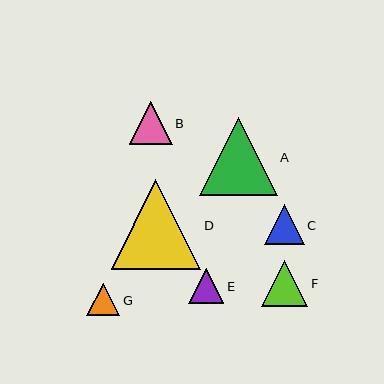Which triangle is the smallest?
Triangle G is the smallest with a size of approximately 33 pixels.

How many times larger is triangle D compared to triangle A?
Triangle D is approximately 1.2 times the size of triangle A.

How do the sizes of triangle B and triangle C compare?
Triangle B and triangle C are approximately the same size.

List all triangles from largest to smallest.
From largest to smallest: D, A, F, B, C, E, G.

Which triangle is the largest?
Triangle D is the largest with a size of approximately 90 pixels.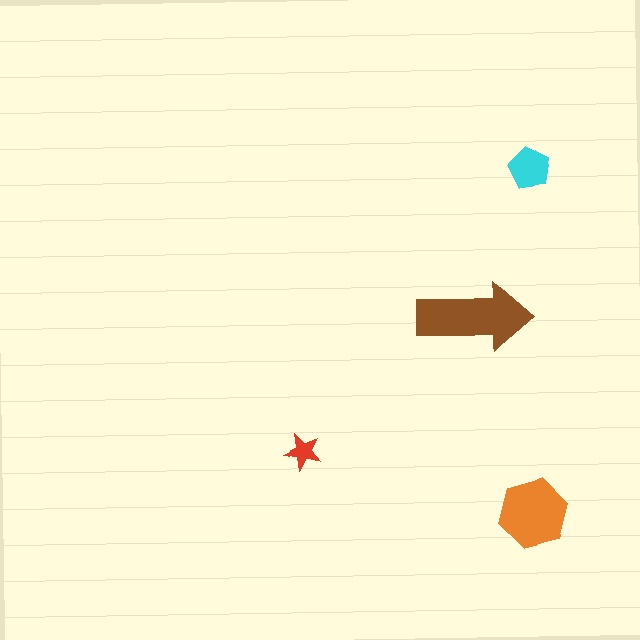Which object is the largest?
The brown arrow.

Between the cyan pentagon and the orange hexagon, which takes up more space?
The orange hexagon.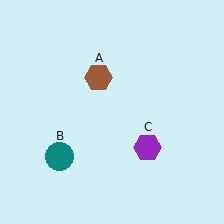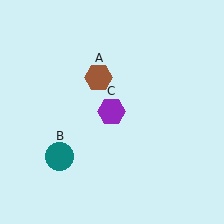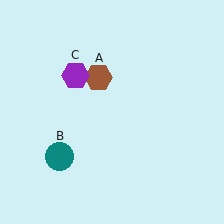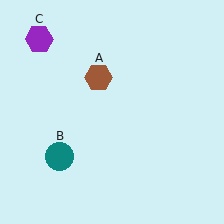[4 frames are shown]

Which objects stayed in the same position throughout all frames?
Brown hexagon (object A) and teal circle (object B) remained stationary.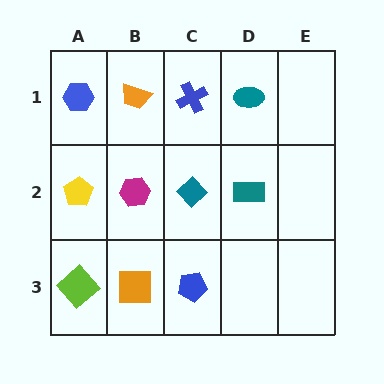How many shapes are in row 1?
4 shapes.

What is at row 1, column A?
A blue hexagon.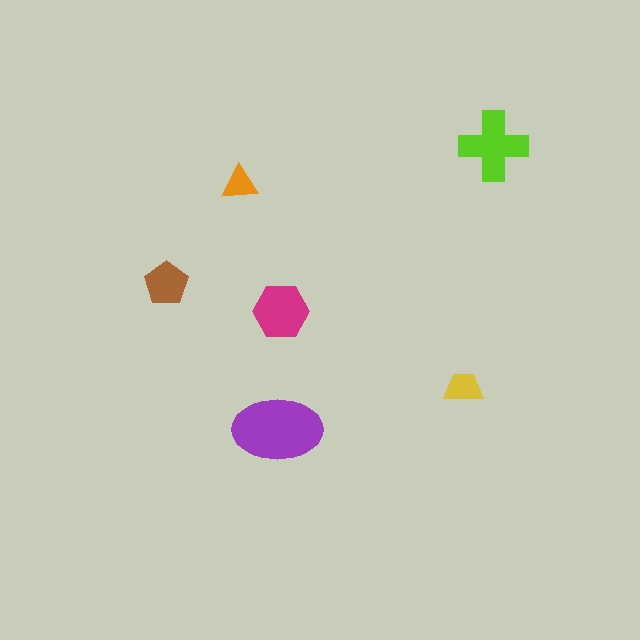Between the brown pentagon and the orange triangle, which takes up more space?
The brown pentagon.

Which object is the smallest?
The orange triangle.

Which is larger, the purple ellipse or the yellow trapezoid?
The purple ellipse.